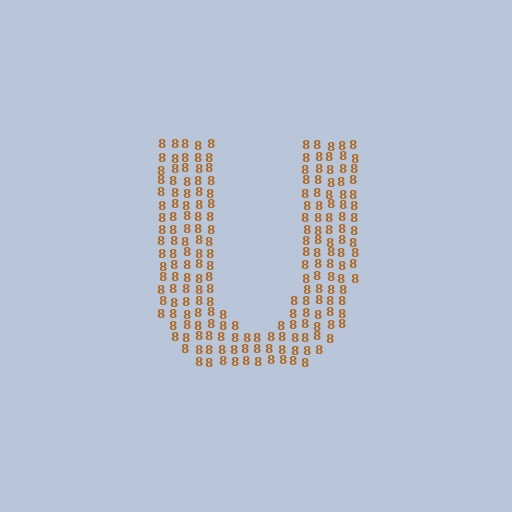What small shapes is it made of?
It is made of small digit 8's.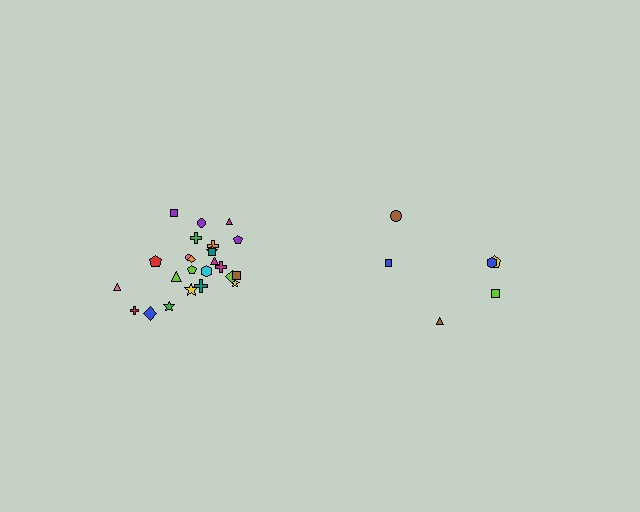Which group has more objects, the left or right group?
The left group.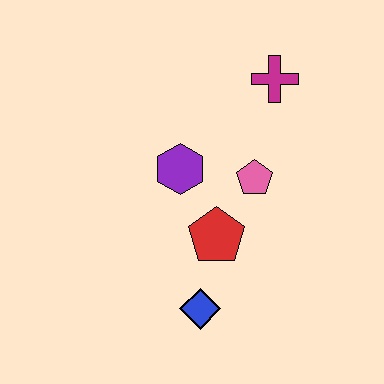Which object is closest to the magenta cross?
The pink pentagon is closest to the magenta cross.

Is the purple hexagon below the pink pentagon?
No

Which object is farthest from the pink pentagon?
The blue diamond is farthest from the pink pentagon.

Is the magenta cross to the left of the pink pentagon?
No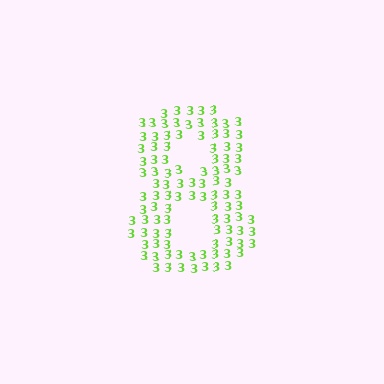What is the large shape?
The large shape is the digit 8.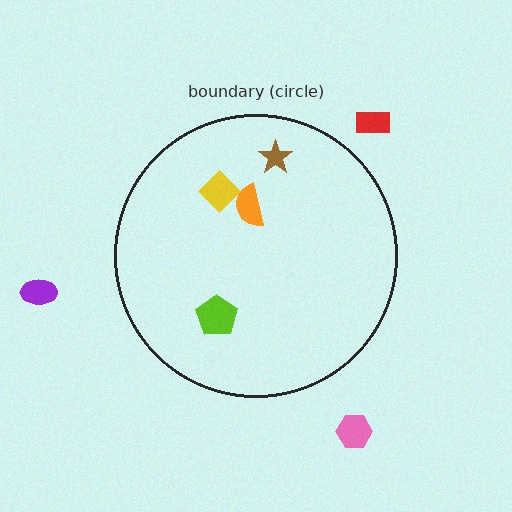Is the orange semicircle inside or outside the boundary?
Inside.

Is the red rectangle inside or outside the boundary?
Outside.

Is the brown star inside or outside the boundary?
Inside.